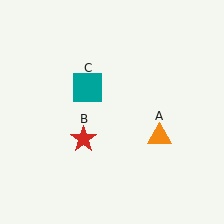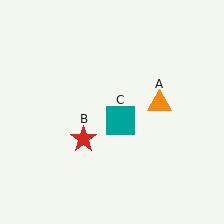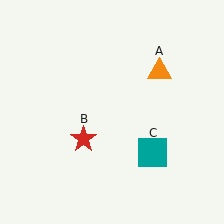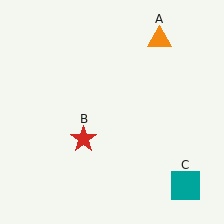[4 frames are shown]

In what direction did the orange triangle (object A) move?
The orange triangle (object A) moved up.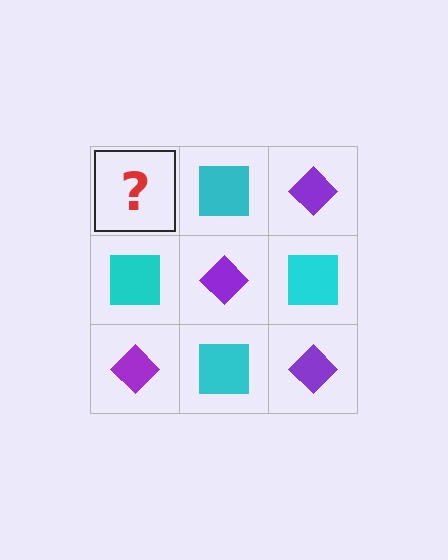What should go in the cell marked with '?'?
The missing cell should contain a purple diamond.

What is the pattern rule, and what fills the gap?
The rule is that it alternates purple diamond and cyan square in a checkerboard pattern. The gap should be filled with a purple diamond.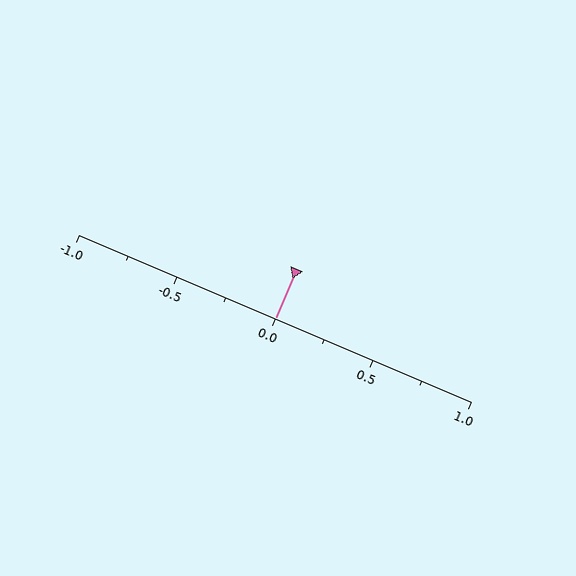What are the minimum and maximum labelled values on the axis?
The axis runs from -1.0 to 1.0.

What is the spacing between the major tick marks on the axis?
The major ticks are spaced 0.5 apart.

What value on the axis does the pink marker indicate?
The marker indicates approximately 0.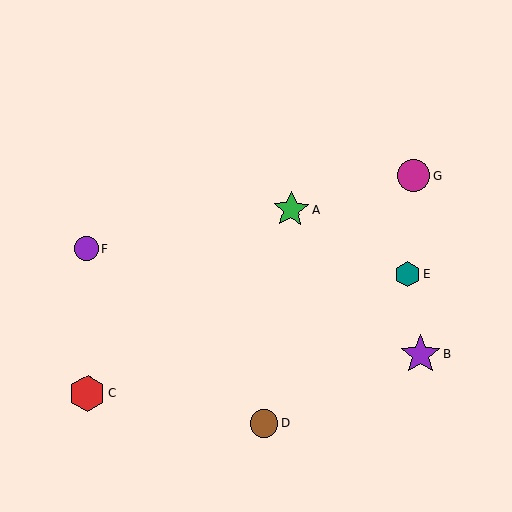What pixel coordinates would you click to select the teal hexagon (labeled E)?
Click at (407, 274) to select the teal hexagon E.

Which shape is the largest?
The purple star (labeled B) is the largest.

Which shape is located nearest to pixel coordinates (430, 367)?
The purple star (labeled B) at (420, 354) is nearest to that location.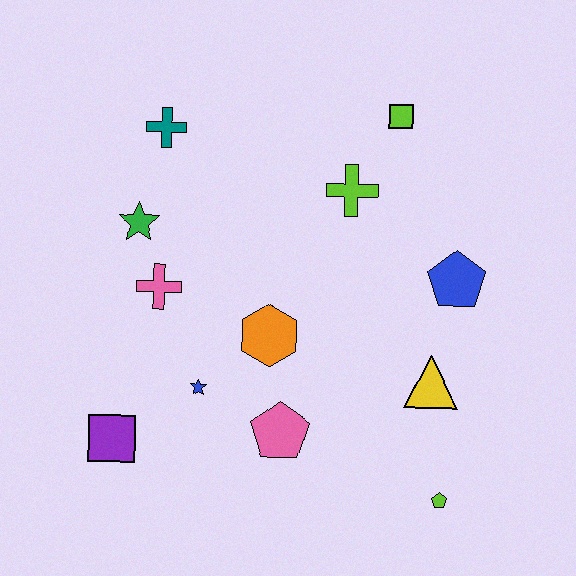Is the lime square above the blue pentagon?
Yes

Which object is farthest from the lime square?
The purple square is farthest from the lime square.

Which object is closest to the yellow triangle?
The blue pentagon is closest to the yellow triangle.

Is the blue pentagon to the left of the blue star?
No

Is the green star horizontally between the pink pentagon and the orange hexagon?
No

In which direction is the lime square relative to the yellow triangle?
The lime square is above the yellow triangle.